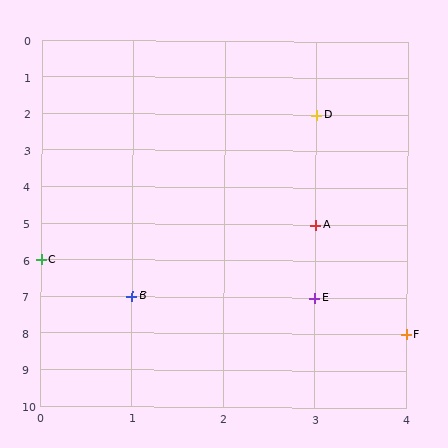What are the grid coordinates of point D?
Point D is at grid coordinates (3, 2).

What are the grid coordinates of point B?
Point B is at grid coordinates (1, 7).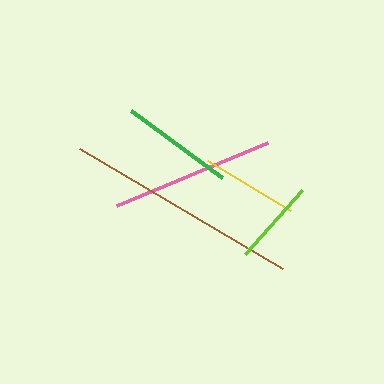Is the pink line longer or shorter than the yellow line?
The pink line is longer than the yellow line.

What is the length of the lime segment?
The lime segment is approximately 86 pixels long.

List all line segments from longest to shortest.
From longest to shortest: brown, pink, green, yellow, lime.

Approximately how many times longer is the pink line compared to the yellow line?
The pink line is approximately 1.7 times the length of the yellow line.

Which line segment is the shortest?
The lime line is the shortest at approximately 86 pixels.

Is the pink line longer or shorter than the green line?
The pink line is longer than the green line.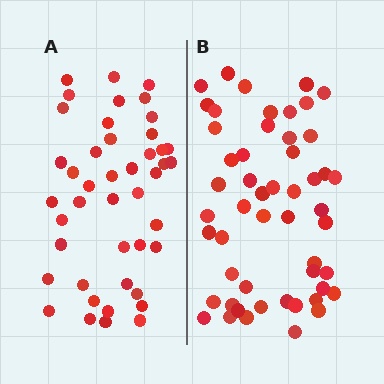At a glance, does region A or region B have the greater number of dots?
Region B (the right region) has more dots.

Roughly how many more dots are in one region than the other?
Region B has roughly 8 or so more dots than region A.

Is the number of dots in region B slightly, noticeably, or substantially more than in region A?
Region B has only slightly more — the two regions are fairly close. The ratio is roughly 1.2 to 1.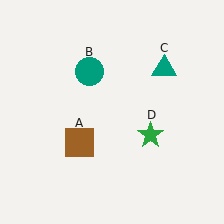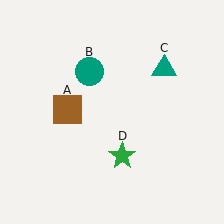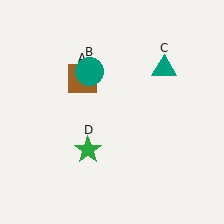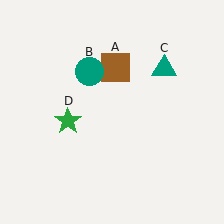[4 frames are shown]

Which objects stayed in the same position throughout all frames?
Teal circle (object B) and teal triangle (object C) remained stationary.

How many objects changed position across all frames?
2 objects changed position: brown square (object A), green star (object D).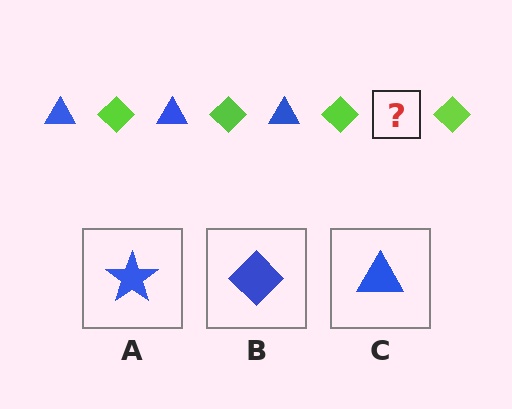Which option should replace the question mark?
Option C.